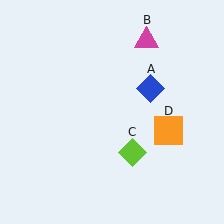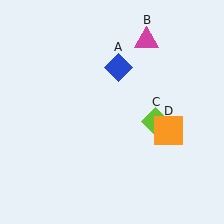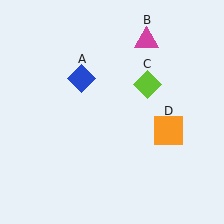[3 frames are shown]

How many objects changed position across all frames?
2 objects changed position: blue diamond (object A), lime diamond (object C).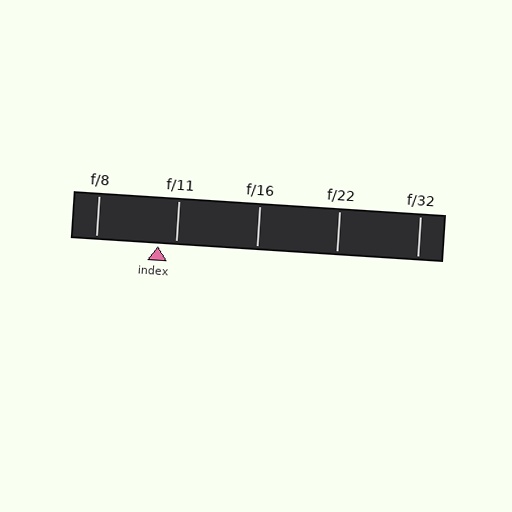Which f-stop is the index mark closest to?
The index mark is closest to f/11.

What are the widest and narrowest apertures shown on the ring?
The widest aperture shown is f/8 and the narrowest is f/32.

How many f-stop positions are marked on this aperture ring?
There are 5 f-stop positions marked.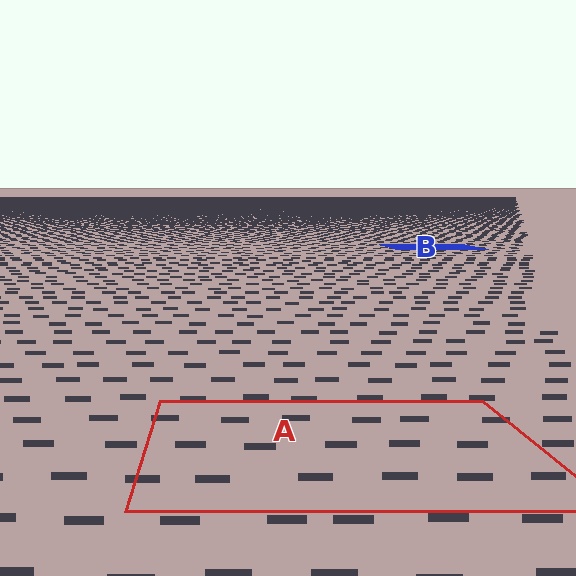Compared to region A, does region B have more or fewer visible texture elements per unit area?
Region B has more texture elements per unit area — they are packed more densely because it is farther away.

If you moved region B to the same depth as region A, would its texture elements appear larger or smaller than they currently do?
They would appear larger. At a closer depth, the same texture elements are projected at a bigger on-screen size.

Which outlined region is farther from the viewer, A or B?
Region B is farther from the viewer — the texture elements inside it appear smaller and more densely packed.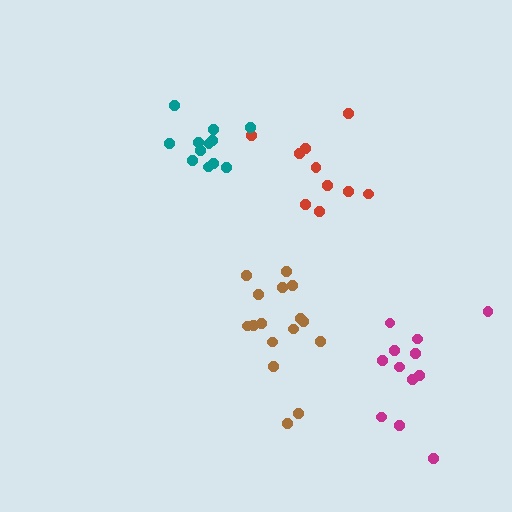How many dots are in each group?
Group 1: 10 dots, Group 2: 12 dots, Group 3: 12 dots, Group 4: 16 dots (50 total).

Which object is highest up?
The teal cluster is topmost.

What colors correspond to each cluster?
The clusters are colored: red, magenta, teal, brown.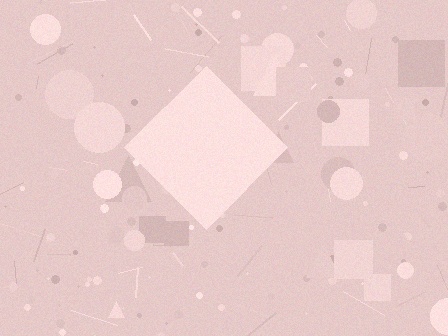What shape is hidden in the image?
A diamond is hidden in the image.